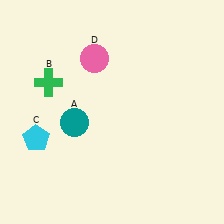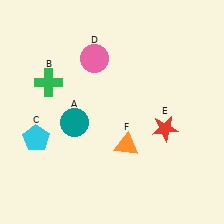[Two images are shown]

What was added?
A red star (E), an orange triangle (F) were added in Image 2.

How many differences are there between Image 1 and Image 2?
There are 2 differences between the two images.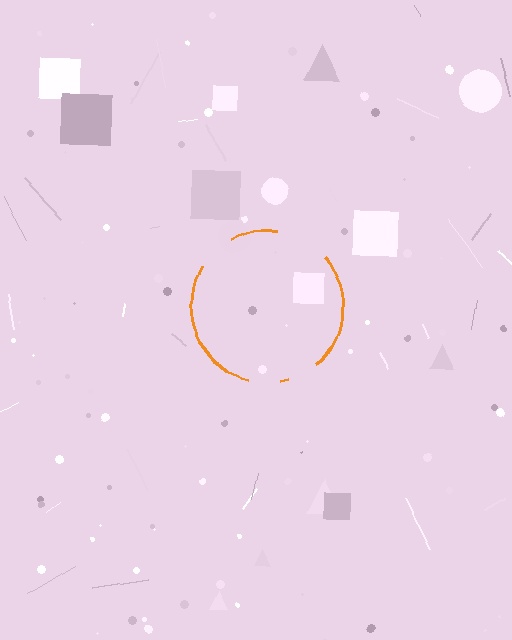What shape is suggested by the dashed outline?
The dashed outline suggests a circle.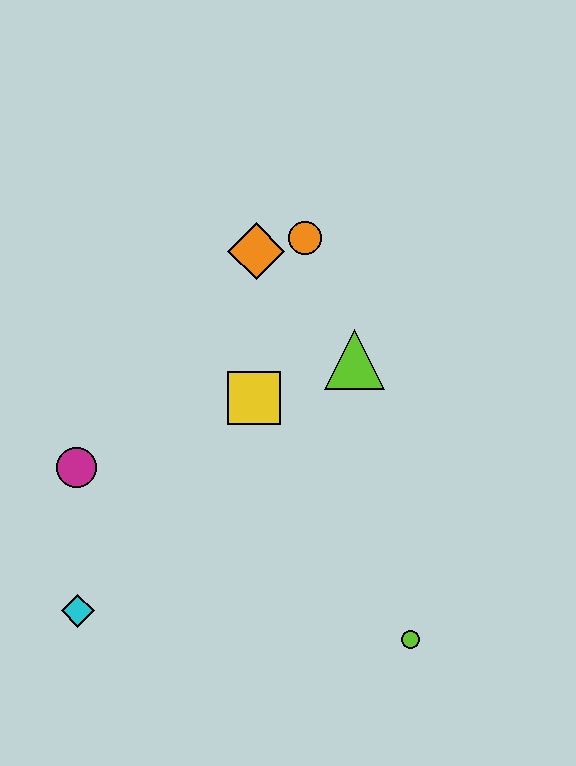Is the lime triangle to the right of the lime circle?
No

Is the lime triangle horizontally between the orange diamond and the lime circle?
Yes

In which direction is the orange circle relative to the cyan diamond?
The orange circle is above the cyan diamond.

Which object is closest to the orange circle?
The orange diamond is closest to the orange circle.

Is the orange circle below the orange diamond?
No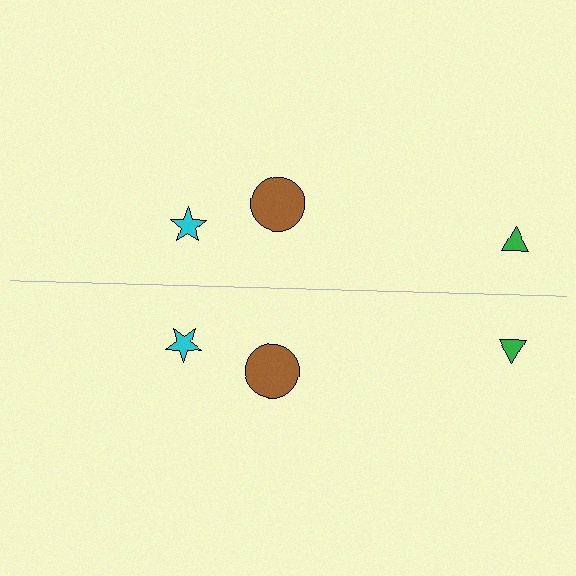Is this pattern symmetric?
Yes, this pattern has bilateral (reflection) symmetry.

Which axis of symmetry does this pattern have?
The pattern has a horizontal axis of symmetry running through the center of the image.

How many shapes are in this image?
There are 6 shapes in this image.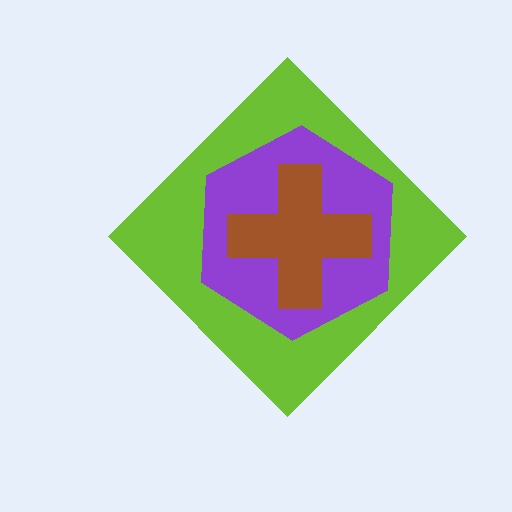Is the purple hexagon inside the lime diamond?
Yes.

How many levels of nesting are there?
3.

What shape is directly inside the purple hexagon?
The brown cross.